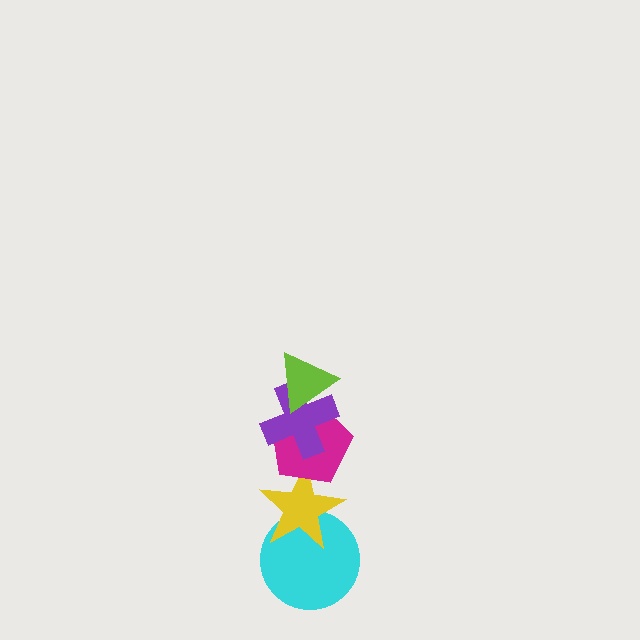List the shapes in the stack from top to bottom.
From top to bottom: the lime triangle, the purple cross, the magenta pentagon, the yellow star, the cyan circle.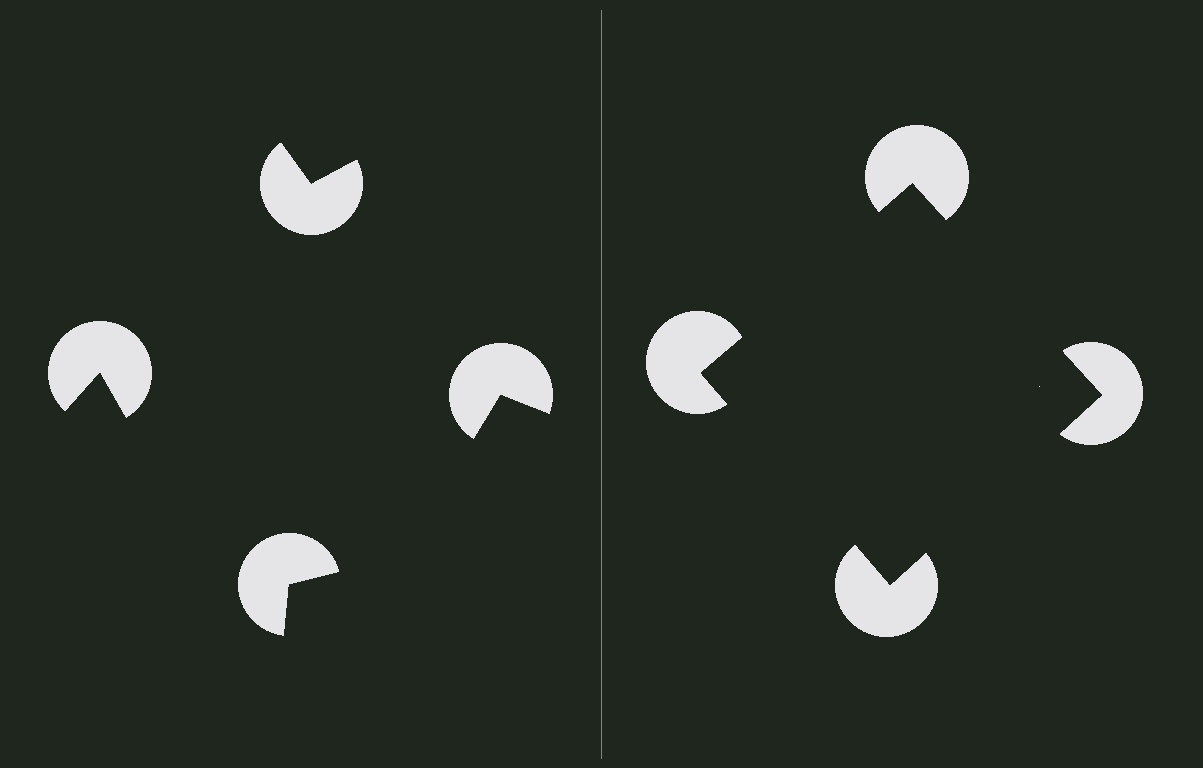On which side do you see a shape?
An illusory square appears on the right side. On the left side the wedge cuts are rotated, so no coherent shape forms.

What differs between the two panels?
The pac-man discs are positioned identically on both sides; only the wedge orientations differ. On the right they align to a square; on the left they are misaligned.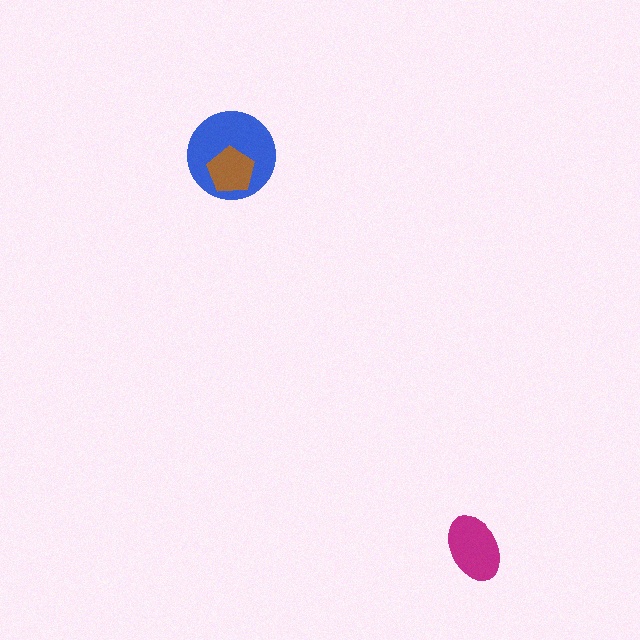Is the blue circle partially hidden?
Yes, it is partially covered by another shape.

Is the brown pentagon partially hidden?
No, no other shape covers it.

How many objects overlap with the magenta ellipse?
0 objects overlap with the magenta ellipse.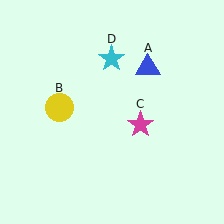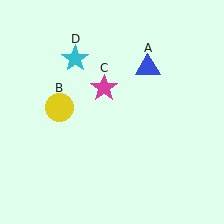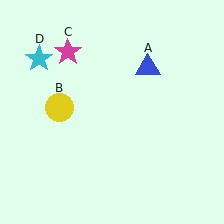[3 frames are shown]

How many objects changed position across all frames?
2 objects changed position: magenta star (object C), cyan star (object D).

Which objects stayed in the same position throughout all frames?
Blue triangle (object A) and yellow circle (object B) remained stationary.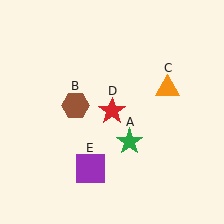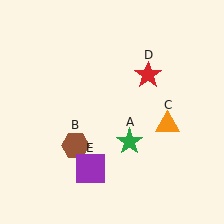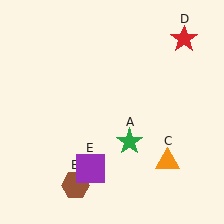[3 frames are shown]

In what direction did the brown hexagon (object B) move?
The brown hexagon (object B) moved down.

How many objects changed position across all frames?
3 objects changed position: brown hexagon (object B), orange triangle (object C), red star (object D).